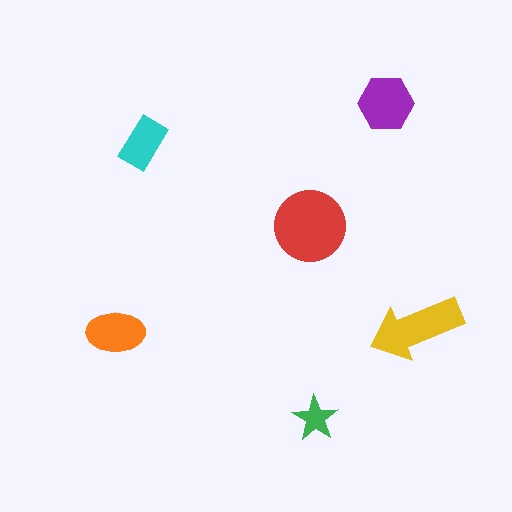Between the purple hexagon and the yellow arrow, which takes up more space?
The yellow arrow.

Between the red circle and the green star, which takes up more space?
The red circle.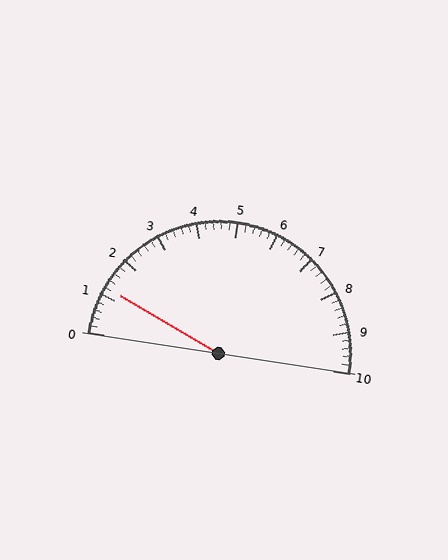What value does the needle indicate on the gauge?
The needle indicates approximately 1.2.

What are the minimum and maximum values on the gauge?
The gauge ranges from 0 to 10.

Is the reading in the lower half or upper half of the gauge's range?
The reading is in the lower half of the range (0 to 10).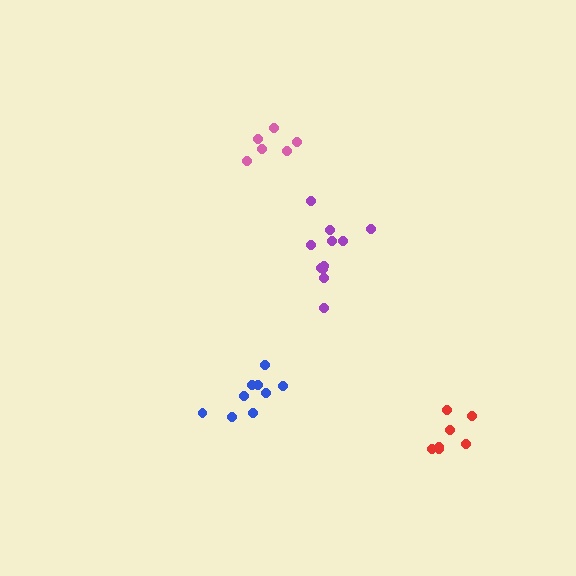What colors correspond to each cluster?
The clusters are colored: red, blue, pink, purple.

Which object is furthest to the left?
The blue cluster is leftmost.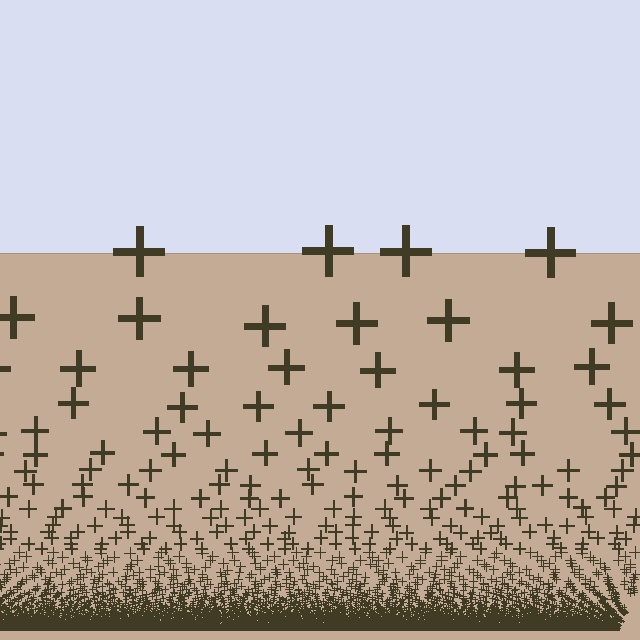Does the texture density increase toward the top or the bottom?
Density increases toward the bottom.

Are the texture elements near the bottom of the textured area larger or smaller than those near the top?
Smaller. The gradient is inverted — elements near the bottom are smaller and denser.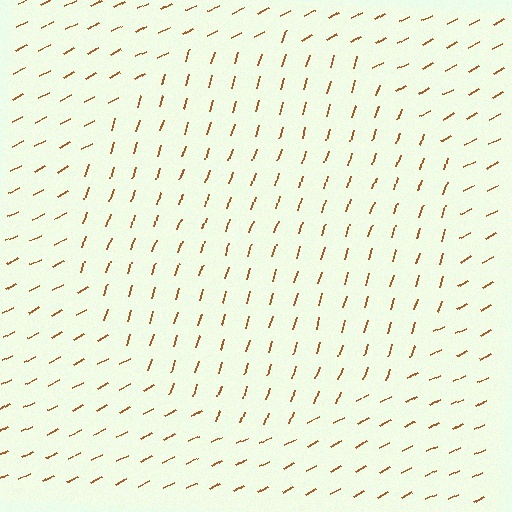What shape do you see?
I see a circle.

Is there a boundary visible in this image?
Yes, there is a texture boundary formed by a change in line orientation.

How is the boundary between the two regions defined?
The boundary is defined purely by a change in line orientation (approximately 45 degrees difference). All lines are the same color and thickness.